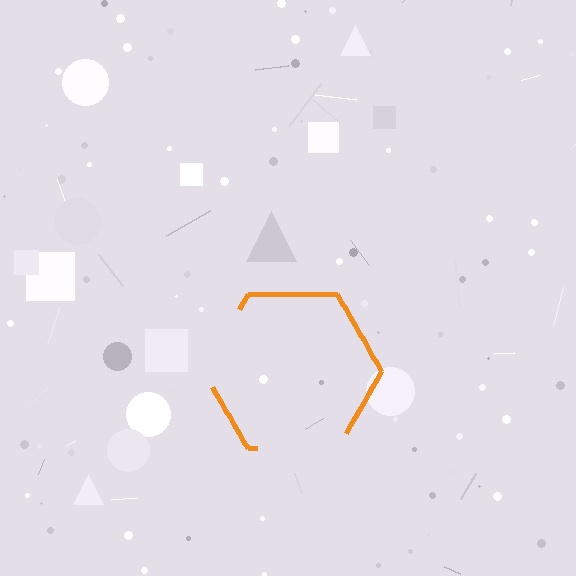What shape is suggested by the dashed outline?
The dashed outline suggests a hexagon.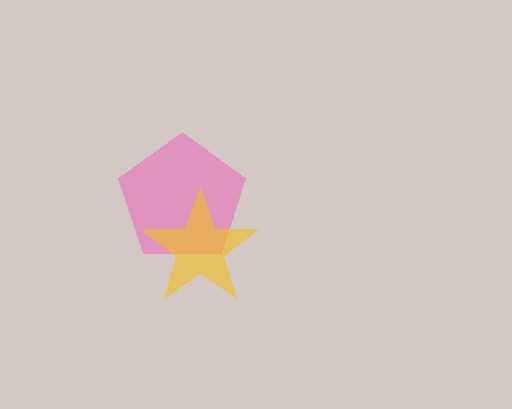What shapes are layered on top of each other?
The layered shapes are: a pink pentagon, a yellow star.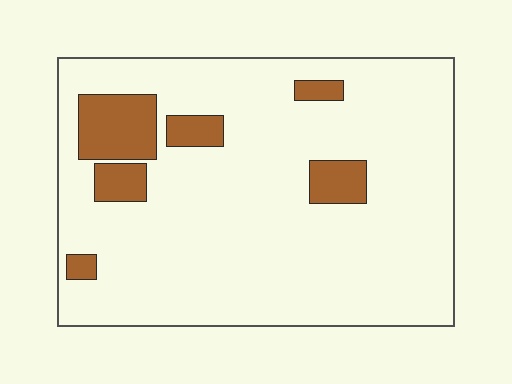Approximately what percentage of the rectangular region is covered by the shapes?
Approximately 15%.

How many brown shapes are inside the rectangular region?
6.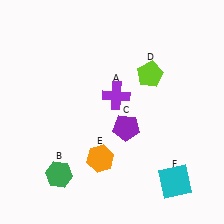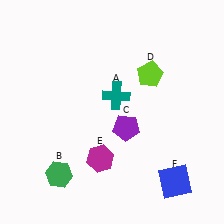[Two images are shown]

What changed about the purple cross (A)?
In Image 1, A is purple. In Image 2, it changed to teal.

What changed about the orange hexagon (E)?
In Image 1, E is orange. In Image 2, it changed to magenta.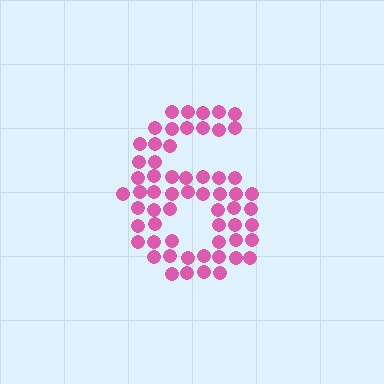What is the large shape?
The large shape is the digit 6.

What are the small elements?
The small elements are circles.